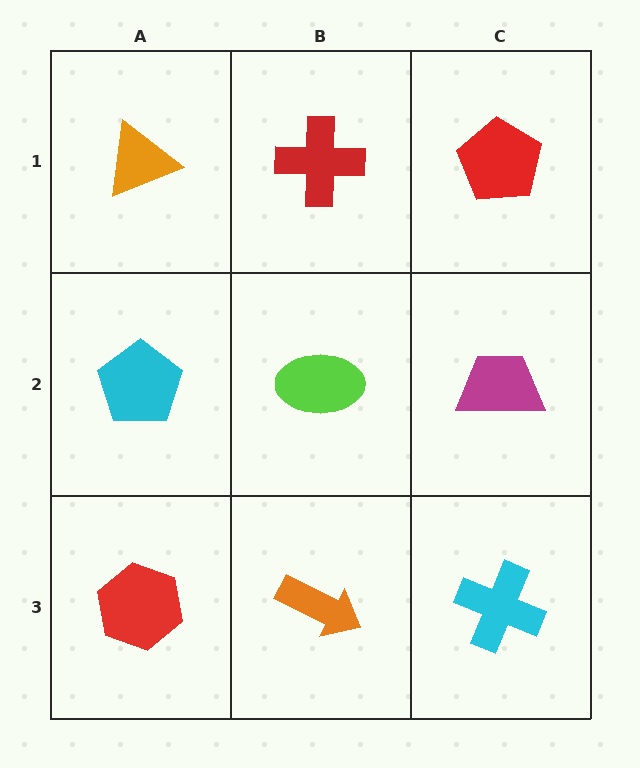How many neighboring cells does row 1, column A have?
2.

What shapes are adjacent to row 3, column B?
A lime ellipse (row 2, column B), a red hexagon (row 3, column A), a cyan cross (row 3, column C).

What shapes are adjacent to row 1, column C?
A magenta trapezoid (row 2, column C), a red cross (row 1, column B).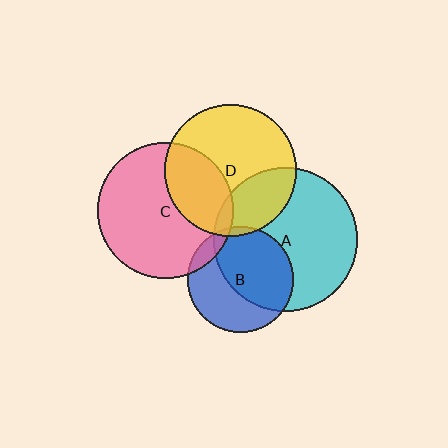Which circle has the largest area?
Circle A (cyan).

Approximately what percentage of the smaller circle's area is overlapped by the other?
Approximately 30%.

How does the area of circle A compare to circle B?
Approximately 1.9 times.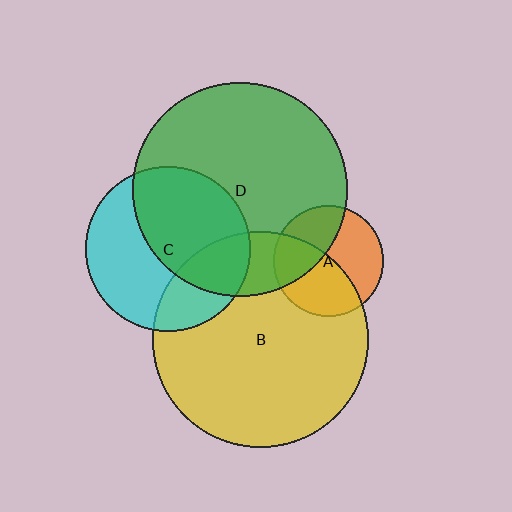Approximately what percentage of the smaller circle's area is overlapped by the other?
Approximately 50%.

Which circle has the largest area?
Circle B (yellow).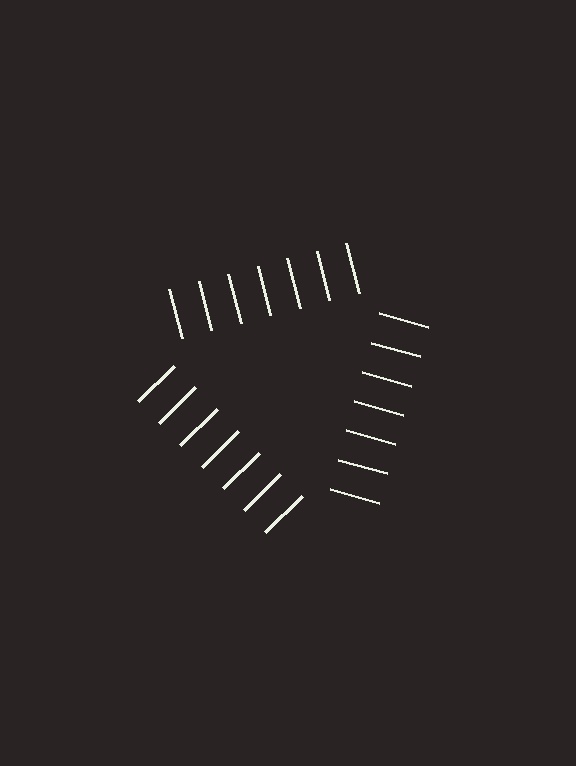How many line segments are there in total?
21 — 7 along each of the 3 edges.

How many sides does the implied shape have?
3 sides — the line-ends trace a triangle.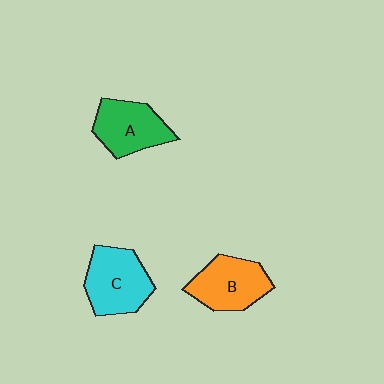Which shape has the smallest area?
Shape A (green).